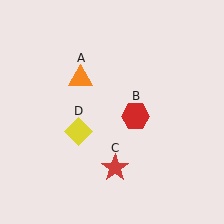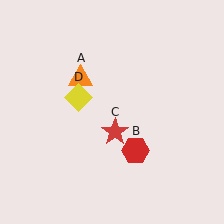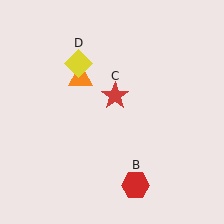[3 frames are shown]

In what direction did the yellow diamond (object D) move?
The yellow diamond (object D) moved up.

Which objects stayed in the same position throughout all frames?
Orange triangle (object A) remained stationary.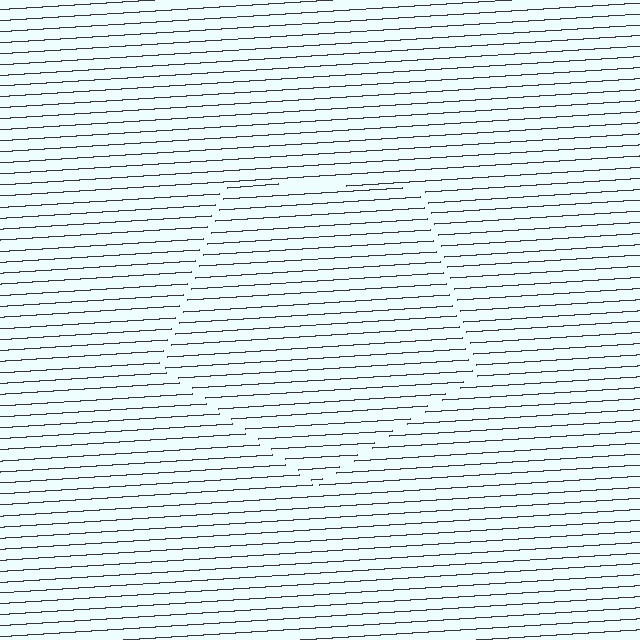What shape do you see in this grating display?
An illusory pentagon. The interior of the shape contains the same grating, shifted by half a period — the contour is defined by the phase discontinuity where line-ends from the inner and outer gratings abut.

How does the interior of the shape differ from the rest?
The interior of the shape contains the same grating, shifted by half a period — the contour is defined by the phase discontinuity where line-ends from the inner and outer gratings abut.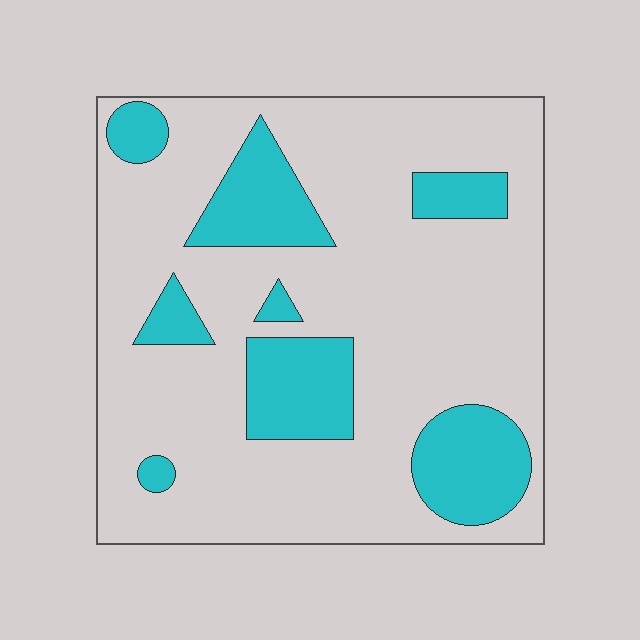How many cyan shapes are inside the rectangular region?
8.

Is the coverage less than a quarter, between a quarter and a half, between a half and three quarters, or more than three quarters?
Less than a quarter.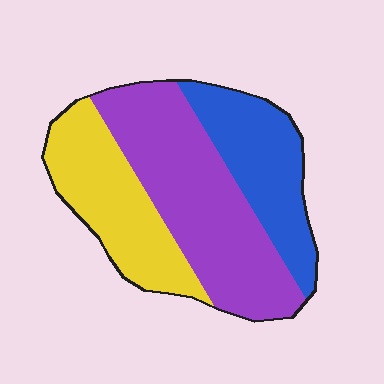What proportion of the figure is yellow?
Yellow covers 29% of the figure.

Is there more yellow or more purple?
Purple.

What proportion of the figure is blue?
Blue covers around 25% of the figure.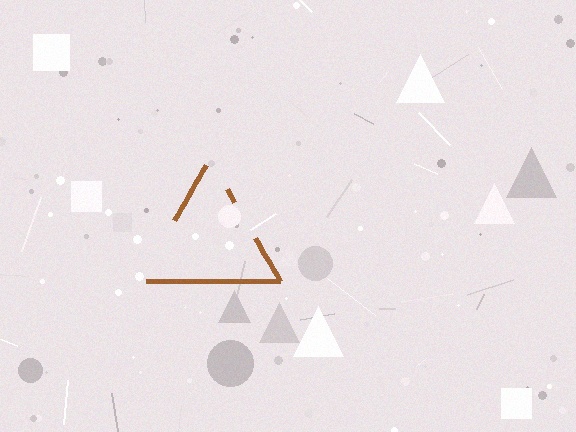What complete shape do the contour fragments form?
The contour fragments form a triangle.